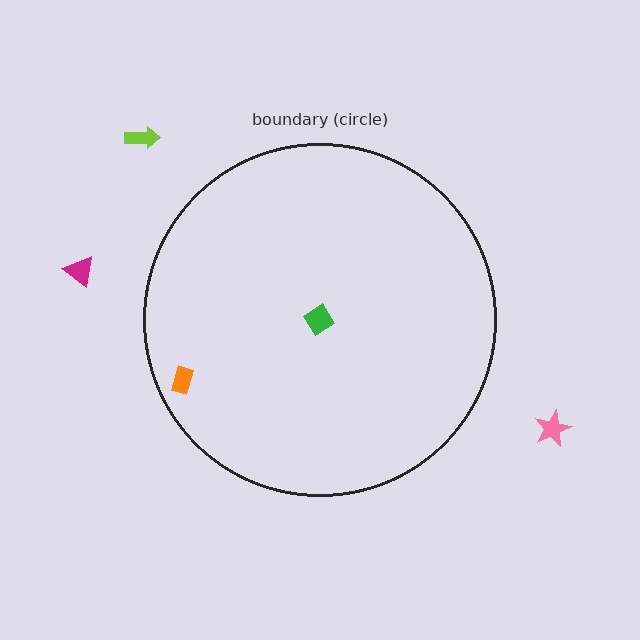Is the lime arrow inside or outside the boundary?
Outside.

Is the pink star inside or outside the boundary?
Outside.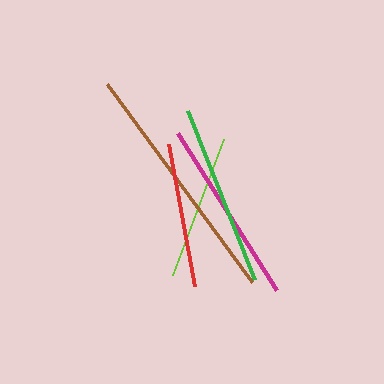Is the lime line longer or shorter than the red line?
The lime line is longer than the red line.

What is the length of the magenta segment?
The magenta segment is approximately 185 pixels long.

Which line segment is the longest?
The brown line is the longest at approximately 245 pixels.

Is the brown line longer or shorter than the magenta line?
The brown line is longer than the magenta line.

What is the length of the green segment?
The green segment is approximately 181 pixels long.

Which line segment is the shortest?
The red line is the shortest at approximately 144 pixels.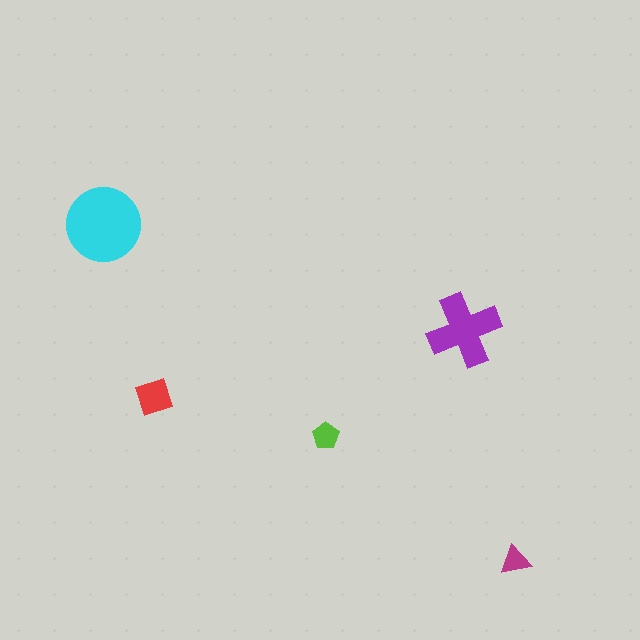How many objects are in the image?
There are 5 objects in the image.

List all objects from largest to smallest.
The cyan circle, the purple cross, the red square, the lime pentagon, the magenta triangle.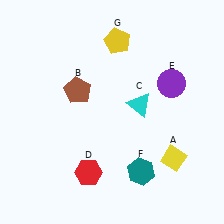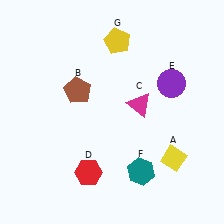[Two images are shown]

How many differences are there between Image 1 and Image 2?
There is 1 difference between the two images.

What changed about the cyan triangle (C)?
In Image 1, C is cyan. In Image 2, it changed to magenta.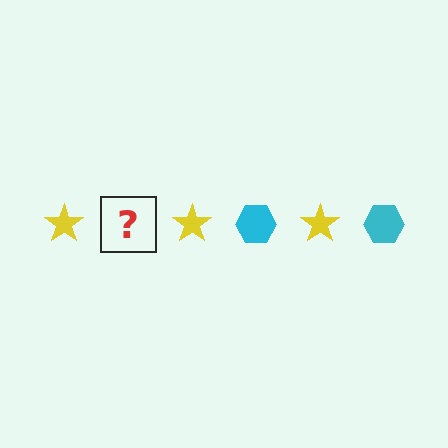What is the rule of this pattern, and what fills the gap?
The rule is that the pattern alternates between yellow star and cyan hexagon. The gap should be filled with a cyan hexagon.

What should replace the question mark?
The question mark should be replaced with a cyan hexagon.